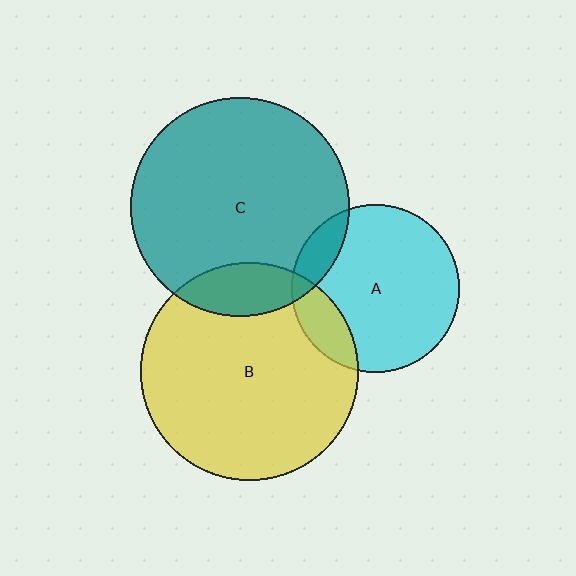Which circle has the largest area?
Circle C (teal).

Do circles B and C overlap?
Yes.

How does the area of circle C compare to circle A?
Approximately 1.7 times.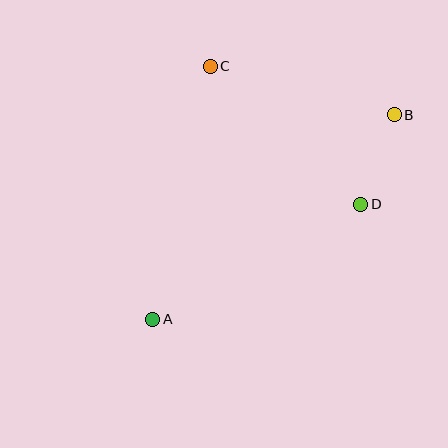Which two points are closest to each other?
Points B and D are closest to each other.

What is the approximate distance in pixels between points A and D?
The distance between A and D is approximately 238 pixels.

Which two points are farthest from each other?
Points A and B are farthest from each other.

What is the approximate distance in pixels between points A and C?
The distance between A and C is approximately 259 pixels.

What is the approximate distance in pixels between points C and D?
The distance between C and D is approximately 205 pixels.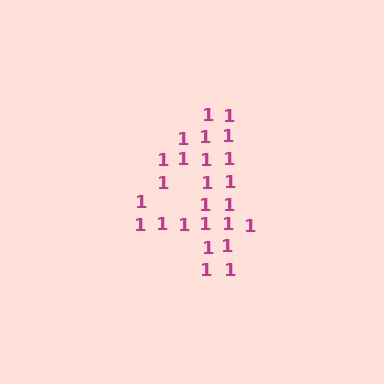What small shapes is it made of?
It is made of small digit 1's.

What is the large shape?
The large shape is the digit 4.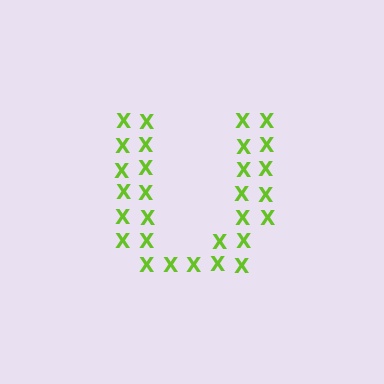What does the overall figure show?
The overall figure shows the letter U.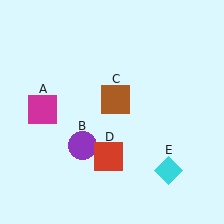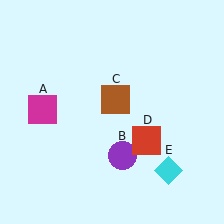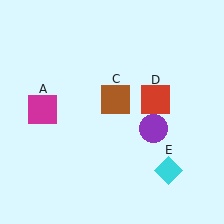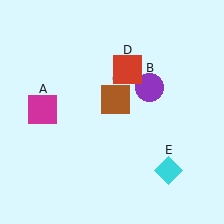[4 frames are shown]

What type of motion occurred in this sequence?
The purple circle (object B), red square (object D) rotated counterclockwise around the center of the scene.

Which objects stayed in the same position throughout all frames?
Magenta square (object A) and brown square (object C) and cyan diamond (object E) remained stationary.